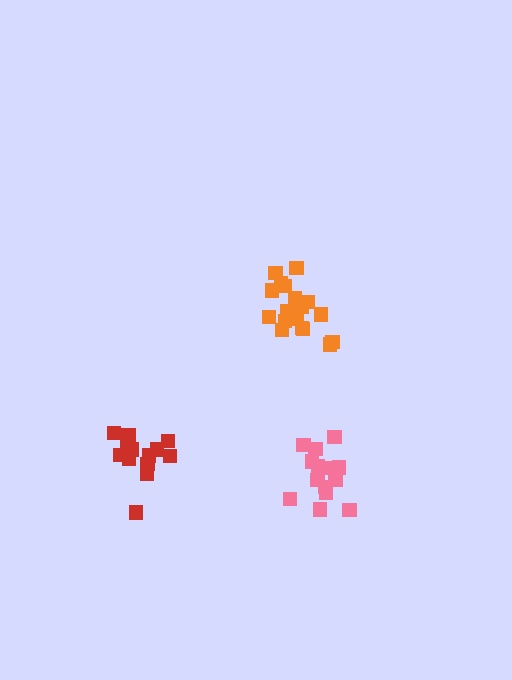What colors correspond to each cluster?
The clusters are colored: red, pink, orange.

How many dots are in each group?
Group 1: 15 dots, Group 2: 15 dots, Group 3: 20 dots (50 total).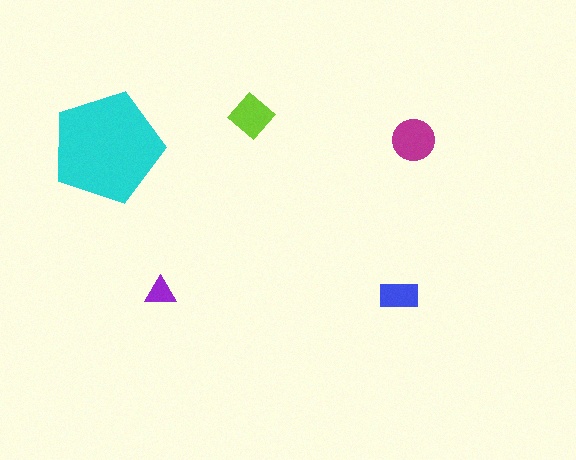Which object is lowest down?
The blue rectangle is bottommost.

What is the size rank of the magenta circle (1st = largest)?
2nd.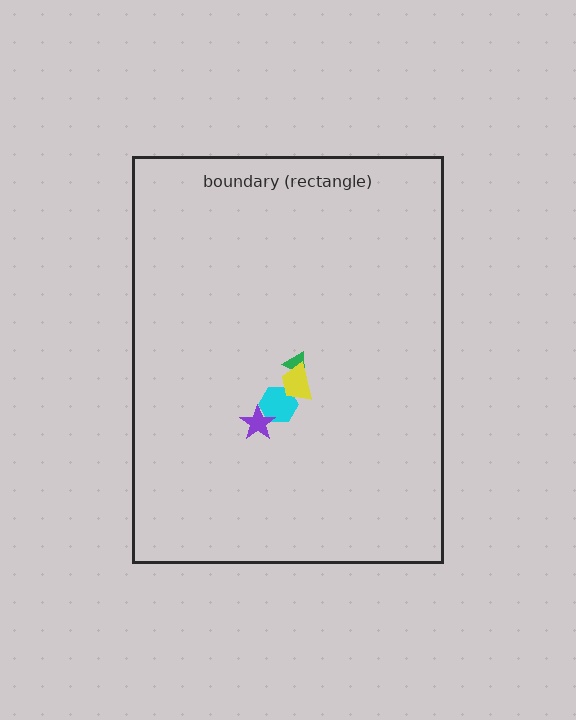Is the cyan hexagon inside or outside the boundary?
Inside.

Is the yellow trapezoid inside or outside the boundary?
Inside.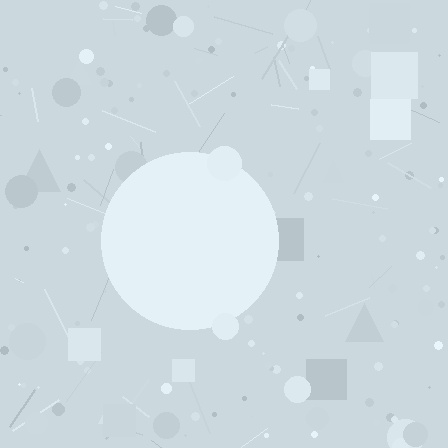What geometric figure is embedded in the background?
A circle is embedded in the background.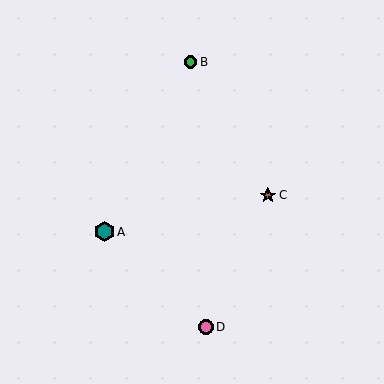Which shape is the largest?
The teal hexagon (labeled A) is the largest.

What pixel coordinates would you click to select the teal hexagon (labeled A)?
Click at (104, 232) to select the teal hexagon A.